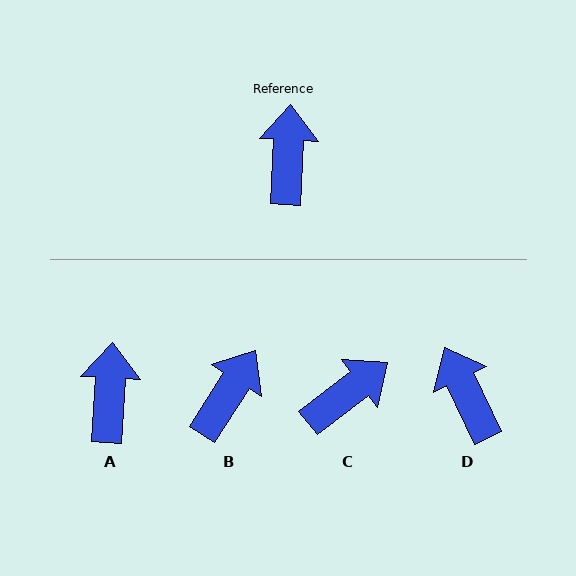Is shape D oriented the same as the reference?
No, it is off by about 29 degrees.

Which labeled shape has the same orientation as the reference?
A.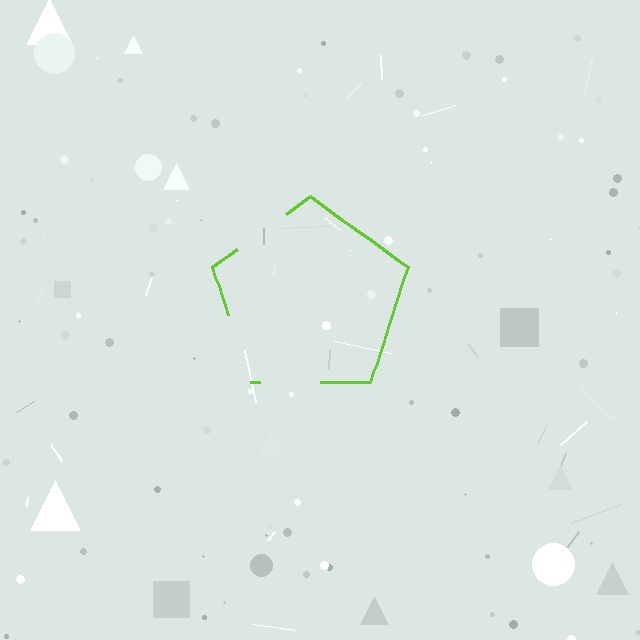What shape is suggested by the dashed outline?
The dashed outline suggests a pentagon.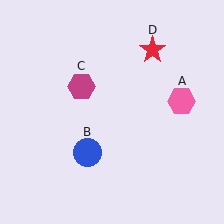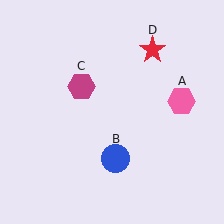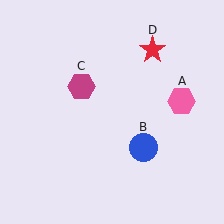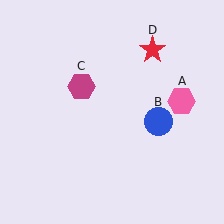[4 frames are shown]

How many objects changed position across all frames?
1 object changed position: blue circle (object B).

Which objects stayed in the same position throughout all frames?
Pink hexagon (object A) and magenta hexagon (object C) and red star (object D) remained stationary.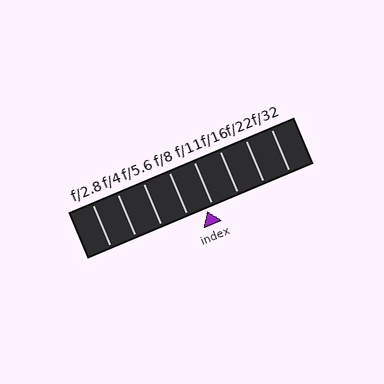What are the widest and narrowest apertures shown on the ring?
The widest aperture shown is f/2.8 and the narrowest is f/32.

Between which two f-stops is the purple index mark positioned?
The index mark is between f/8 and f/11.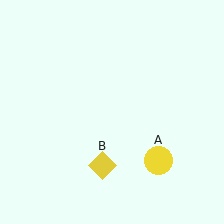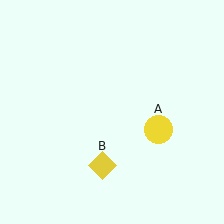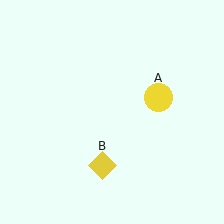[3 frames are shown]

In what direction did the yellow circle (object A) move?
The yellow circle (object A) moved up.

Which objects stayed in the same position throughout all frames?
Yellow diamond (object B) remained stationary.